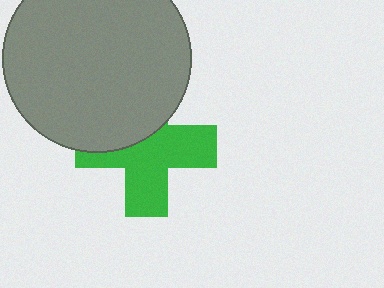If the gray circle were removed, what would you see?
You would see the complete green cross.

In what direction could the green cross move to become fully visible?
The green cross could move down. That would shift it out from behind the gray circle entirely.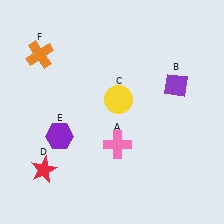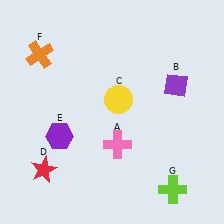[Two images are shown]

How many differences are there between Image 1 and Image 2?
There is 1 difference between the two images.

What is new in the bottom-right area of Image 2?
A lime cross (G) was added in the bottom-right area of Image 2.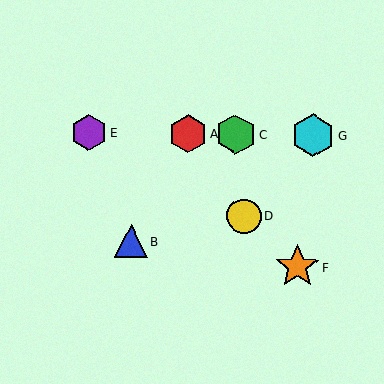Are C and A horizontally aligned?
Yes, both are at y≈134.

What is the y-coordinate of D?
Object D is at y≈216.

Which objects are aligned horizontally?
Objects A, C, E, G are aligned horizontally.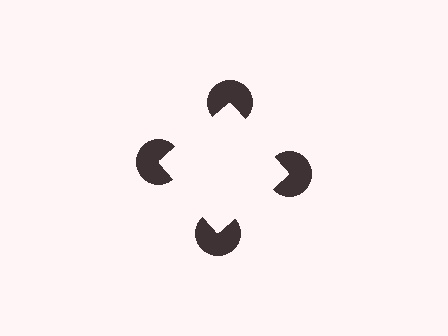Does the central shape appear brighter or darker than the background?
It typically appears slightly brighter than the background, even though no actual brightness change is drawn.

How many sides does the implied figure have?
4 sides.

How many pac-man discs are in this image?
There are 4 — one at each vertex of the illusory square.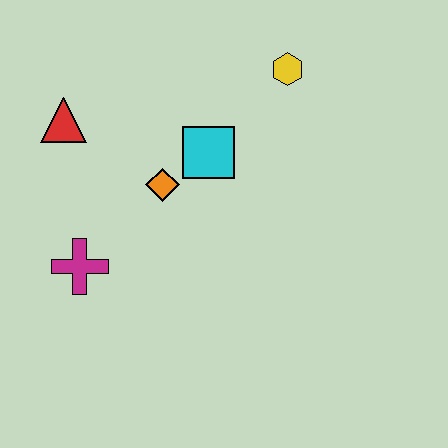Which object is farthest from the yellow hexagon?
The magenta cross is farthest from the yellow hexagon.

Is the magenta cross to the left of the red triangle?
No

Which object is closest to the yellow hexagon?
The cyan square is closest to the yellow hexagon.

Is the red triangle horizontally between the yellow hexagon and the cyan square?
No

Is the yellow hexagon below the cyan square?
No